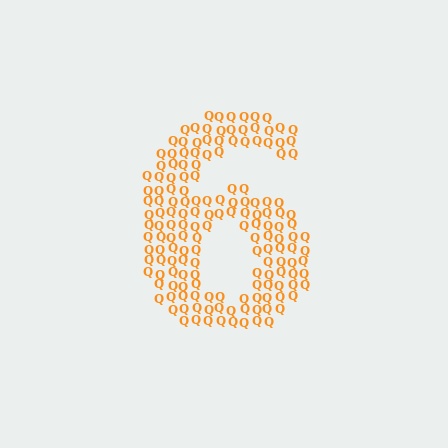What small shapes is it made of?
It is made of small letter Q's.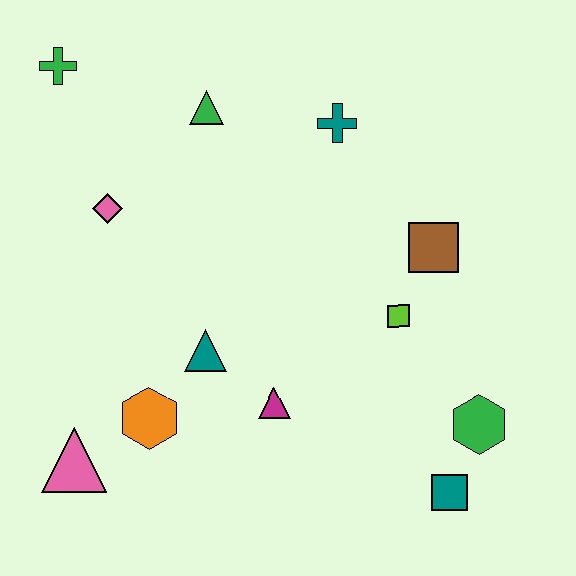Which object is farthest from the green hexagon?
The green cross is farthest from the green hexagon.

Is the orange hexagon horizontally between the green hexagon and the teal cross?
No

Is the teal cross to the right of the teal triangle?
Yes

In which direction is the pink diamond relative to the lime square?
The pink diamond is to the left of the lime square.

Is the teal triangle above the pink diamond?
No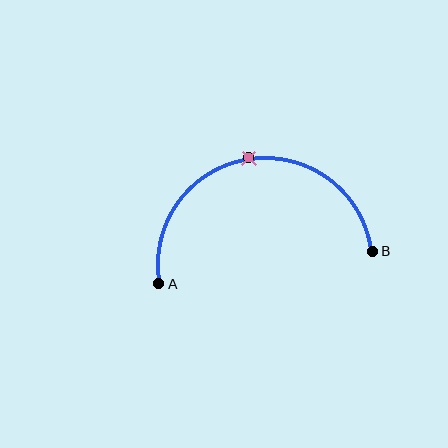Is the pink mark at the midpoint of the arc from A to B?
Yes. The pink mark lies on the arc at equal arc-length from both A and B — it is the arc midpoint.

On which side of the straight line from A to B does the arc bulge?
The arc bulges above the straight line connecting A and B.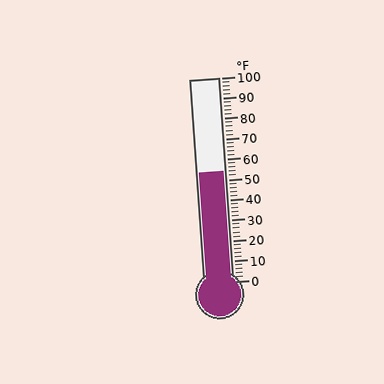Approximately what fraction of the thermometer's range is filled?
The thermometer is filled to approximately 55% of its range.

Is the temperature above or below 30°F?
The temperature is above 30°F.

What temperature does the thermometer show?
The thermometer shows approximately 54°F.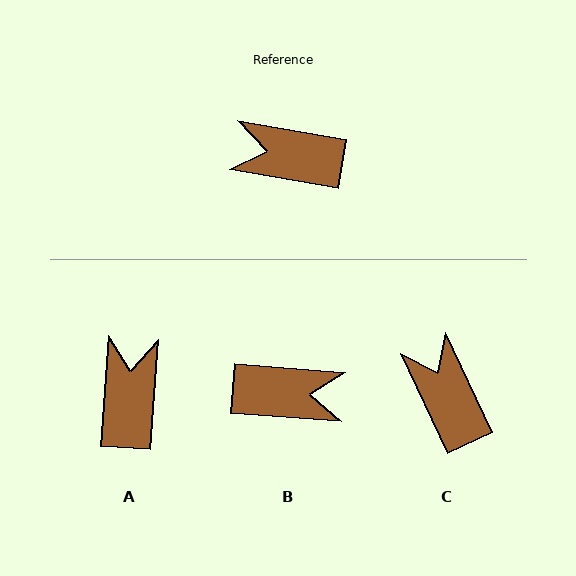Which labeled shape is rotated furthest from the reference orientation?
B, about 175 degrees away.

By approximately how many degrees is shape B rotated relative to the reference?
Approximately 175 degrees clockwise.